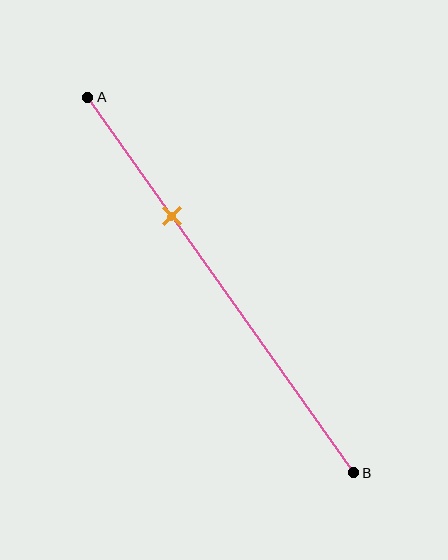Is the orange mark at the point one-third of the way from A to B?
Yes, the mark is approximately at the one-third point.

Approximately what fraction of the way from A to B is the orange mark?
The orange mark is approximately 30% of the way from A to B.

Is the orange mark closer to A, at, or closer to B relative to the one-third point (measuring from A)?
The orange mark is approximately at the one-third point of segment AB.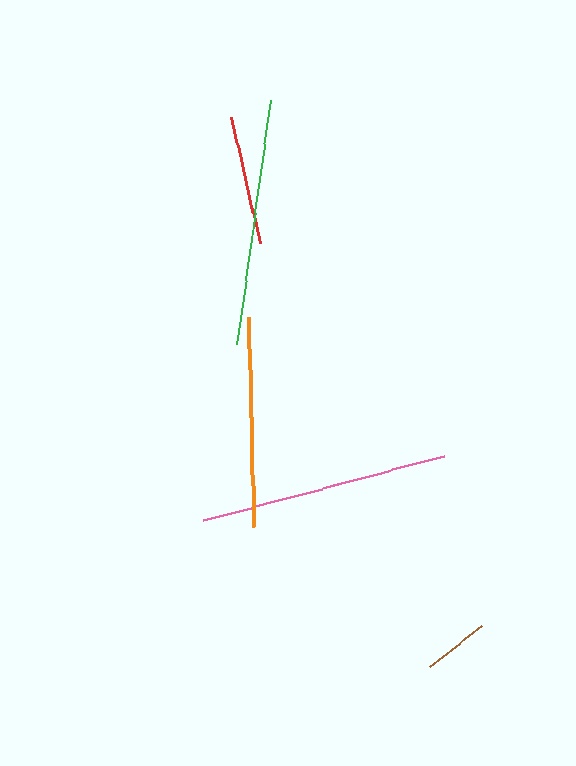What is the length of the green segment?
The green segment is approximately 246 pixels long.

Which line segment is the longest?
The pink line is the longest at approximately 250 pixels.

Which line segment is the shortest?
The brown line is the shortest at approximately 66 pixels.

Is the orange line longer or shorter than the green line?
The green line is longer than the orange line.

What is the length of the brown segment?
The brown segment is approximately 66 pixels long.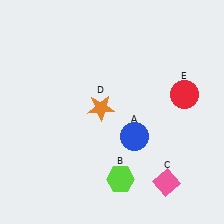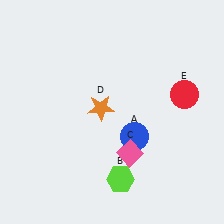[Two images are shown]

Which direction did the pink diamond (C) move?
The pink diamond (C) moved left.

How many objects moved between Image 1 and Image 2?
1 object moved between the two images.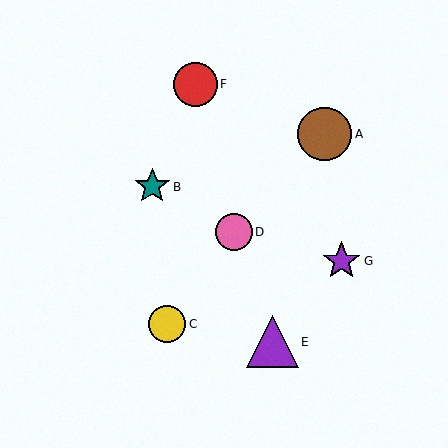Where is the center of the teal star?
The center of the teal star is at (152, 187).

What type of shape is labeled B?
Shape B is a teal star.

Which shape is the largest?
The brown circle (labeled A) is the largest.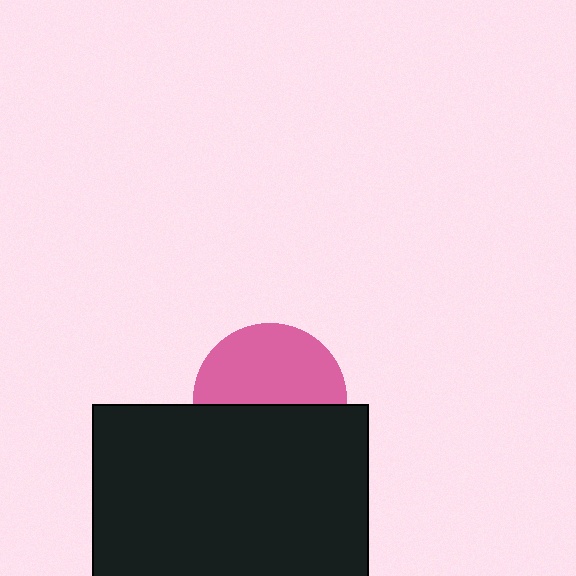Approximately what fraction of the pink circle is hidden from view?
Roughly 47% of the pink circle is hidden behind the black rectangle.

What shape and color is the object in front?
The object in front is a black rectangle.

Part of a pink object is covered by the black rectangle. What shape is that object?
It is a circle.